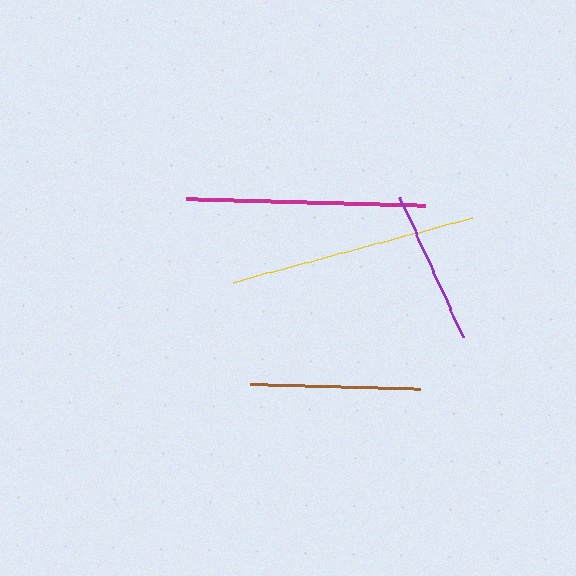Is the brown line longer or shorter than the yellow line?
The yellow line is longer than the brown line.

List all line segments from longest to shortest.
From longest to shortest: yellow, magenta, brown, purple.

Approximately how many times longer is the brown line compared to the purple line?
The brown line is approximately 1.1 times the length of the purple line.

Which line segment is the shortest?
The purple line is the shortest at approximately 153 pixels.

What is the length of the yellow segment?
The yellow segment is approximately 248 pixels long.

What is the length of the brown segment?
The brown segment is approximately 170 pixels long.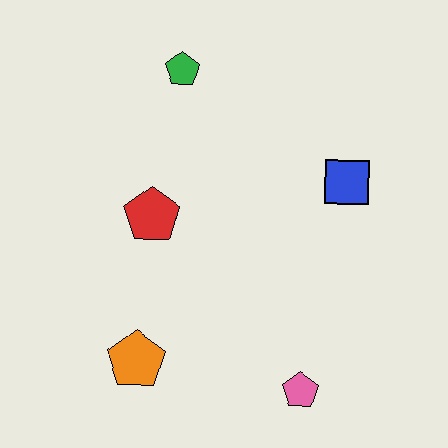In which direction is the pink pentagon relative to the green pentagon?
The pink pentagon is below the green pentagon.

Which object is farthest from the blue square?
The orange pentagon is farthest from the blue square.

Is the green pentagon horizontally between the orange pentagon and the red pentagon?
No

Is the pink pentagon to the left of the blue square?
Yes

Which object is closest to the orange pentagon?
The red pentagon is closest to the orange pentagon.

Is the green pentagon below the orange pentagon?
No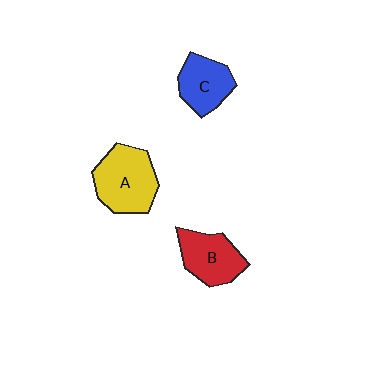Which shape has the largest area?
Shape A (yellow).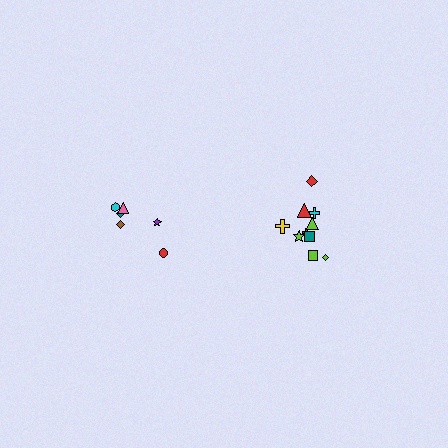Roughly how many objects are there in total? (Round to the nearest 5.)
Roughly 15 objects in total.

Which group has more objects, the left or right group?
The right group.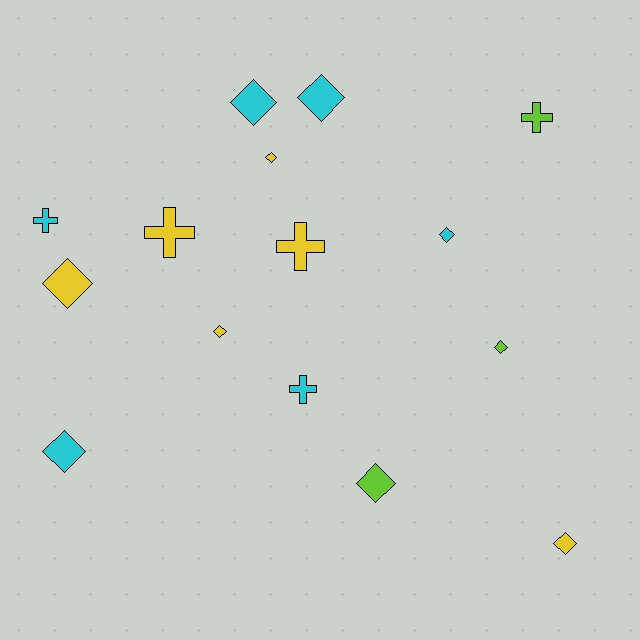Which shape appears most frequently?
Diamond, with 10 objects.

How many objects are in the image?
There are 15 objects.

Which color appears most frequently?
Cyan, with 6 objects.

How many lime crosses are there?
There is 1 lime cross.